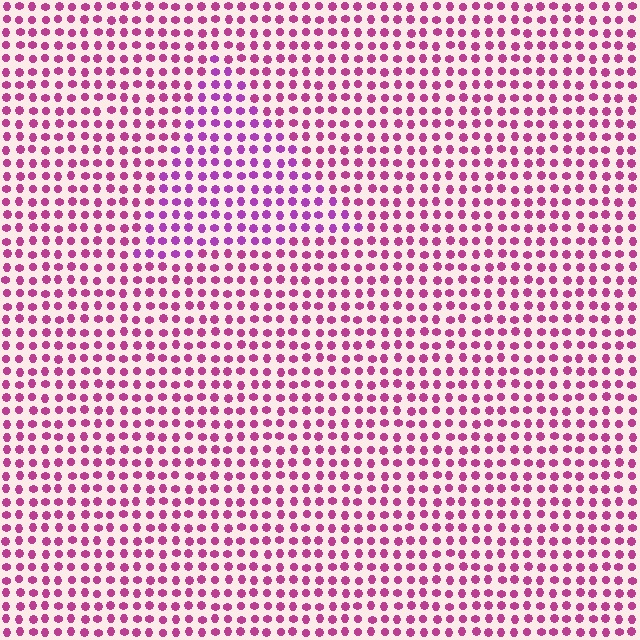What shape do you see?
I see a triangle.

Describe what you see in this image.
The image is filled with small magenta elements in a uniform arrangement. A triangle-shaped region is visible where the elements are tinted to a slightly different hue, forming a subtle color boundary.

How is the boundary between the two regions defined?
The boundary is defined purely by a slight shift in hue (about 26 degrees). Spacing, size, and orientation are identical on both sides.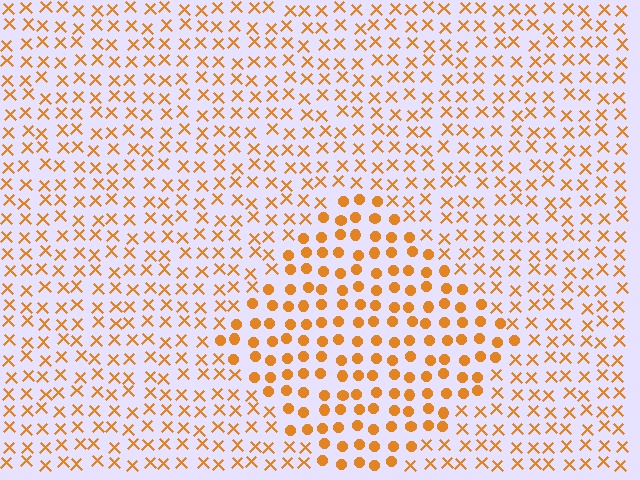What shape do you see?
I see a diamond.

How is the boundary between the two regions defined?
The boundary is defined by a change in element shape: circles inside vs. X marks outside. All elements share the same color and spacing.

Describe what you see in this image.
The image is filled with small orange elements arranged in a uniform grid. A diamond-shaped region contains circles, while the surrounding area contains X marks. The boundary is defined purely by the change in element shape.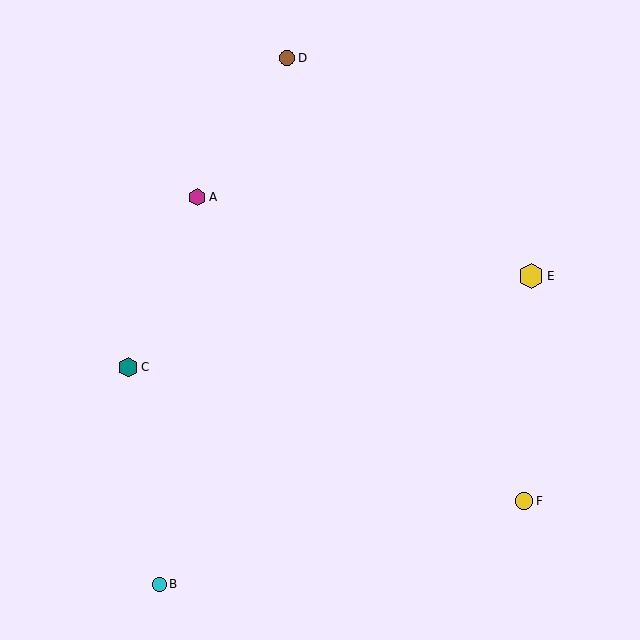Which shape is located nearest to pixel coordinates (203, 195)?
The magenta hexagon (labeled A) at (197, 197) is nearest to that location.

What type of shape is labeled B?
Shape B is a cyan circle.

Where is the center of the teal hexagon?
The center of the teal hexagon is at (128, 367).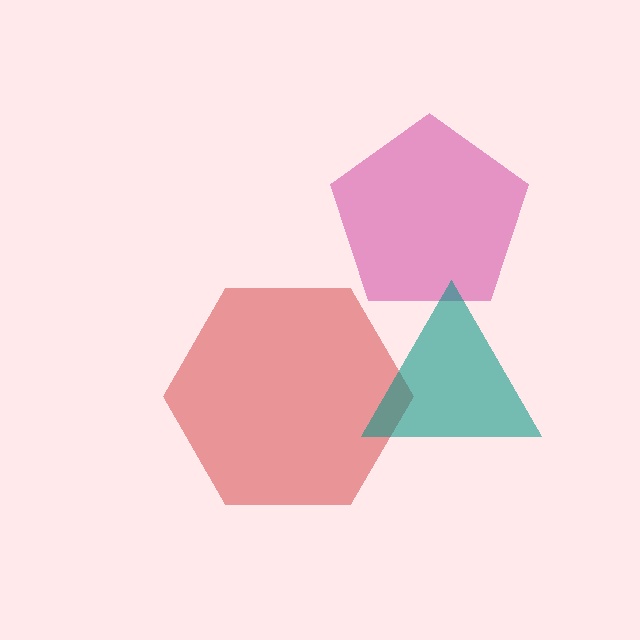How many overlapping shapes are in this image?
There are 3 overlapping shapes in the image.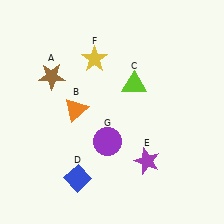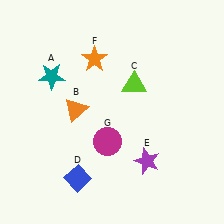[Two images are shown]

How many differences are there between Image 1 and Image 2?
There are 3 differences between the two images.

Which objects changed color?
A changed from brown to teal. F changed from yellow to orange. G changed from purple to magenta.